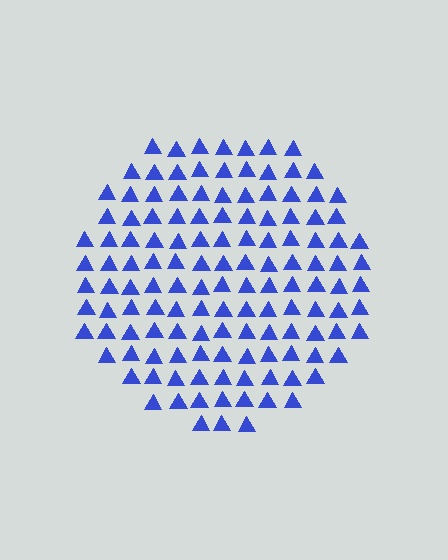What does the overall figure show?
The overall figure shows a circle.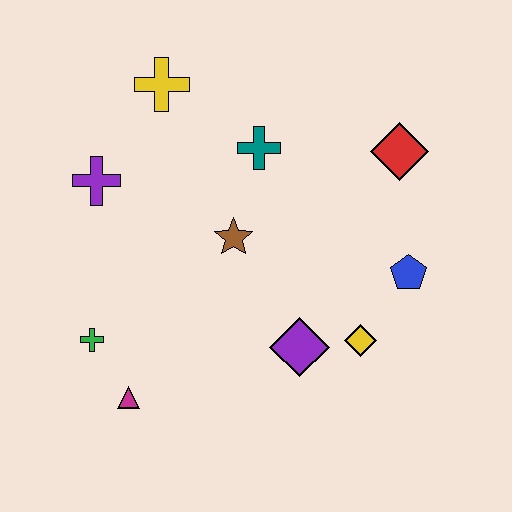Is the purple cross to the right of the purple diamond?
No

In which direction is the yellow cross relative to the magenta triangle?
The yellow cross is above the magenta triangle.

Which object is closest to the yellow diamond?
The purple diamond is closest to the yellow diamond.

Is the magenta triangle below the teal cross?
Yes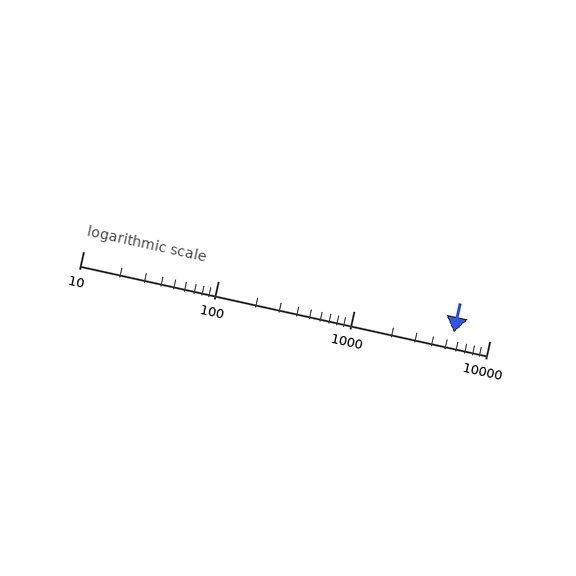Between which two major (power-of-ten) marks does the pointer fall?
The pointer is between 1000 and 10000.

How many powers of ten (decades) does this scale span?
The scale spans 3 decades, from 10 to 10000.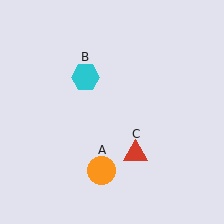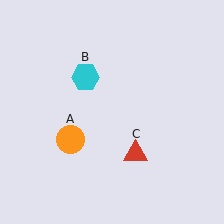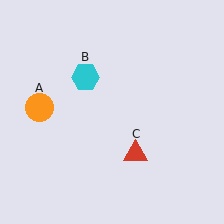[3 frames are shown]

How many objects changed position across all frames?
1 object changed position: orange circle (object A).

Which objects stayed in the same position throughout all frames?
Cyan hexagon (object B) and red triangle (object C) remained stationary.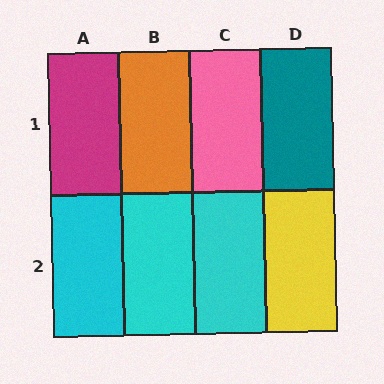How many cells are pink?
1 cell is pink.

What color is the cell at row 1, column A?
Magenta.